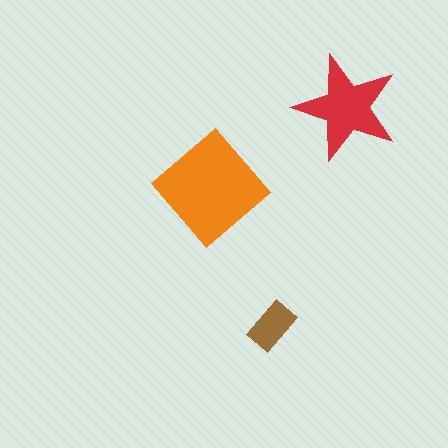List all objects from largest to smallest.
The orange diamond, the red star, the brown rectangle.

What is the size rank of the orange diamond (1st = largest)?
1st.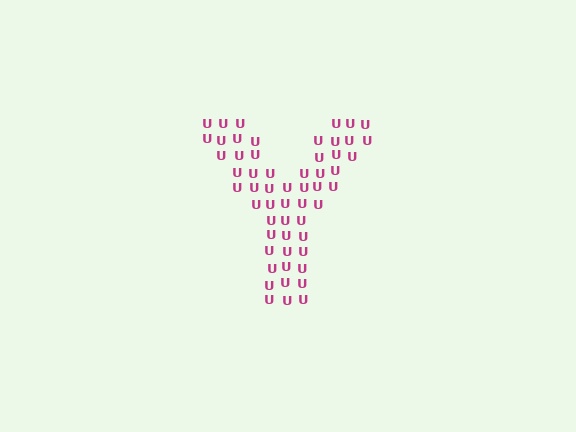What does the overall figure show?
The overall figure shows the letter Y.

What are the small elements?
The small elements are letter U's.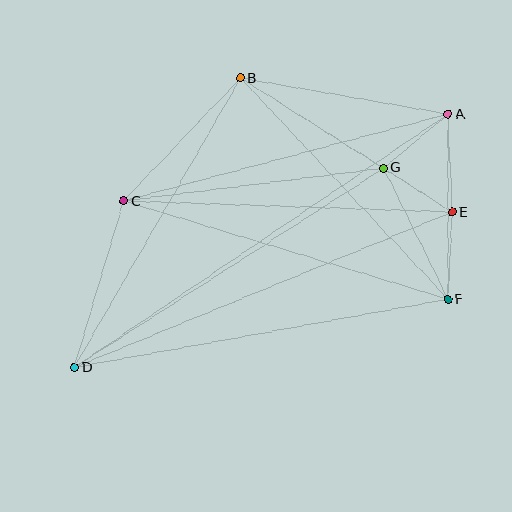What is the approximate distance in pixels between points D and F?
The distance between D and F is approximately 379 pixels.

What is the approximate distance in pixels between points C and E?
The distance between C and E is approximately 328 pixels.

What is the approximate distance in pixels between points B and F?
The distance between B and F is approximately 303 pixels.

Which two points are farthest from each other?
Points A and D are farthest from each other.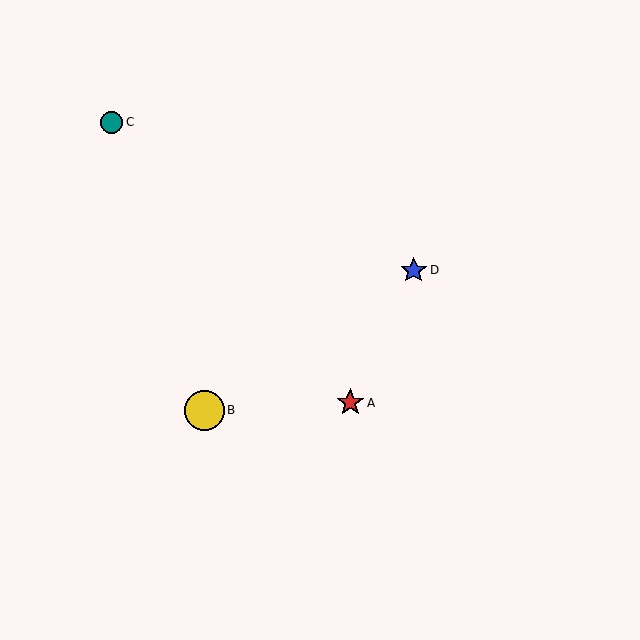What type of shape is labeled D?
Shape D is a blue star.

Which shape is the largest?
The yellow circle (labeled B) is the largest.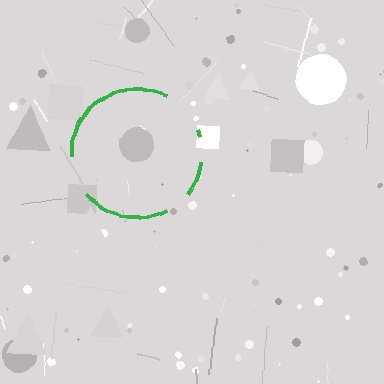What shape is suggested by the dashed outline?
The dashed outline suggests a circle.